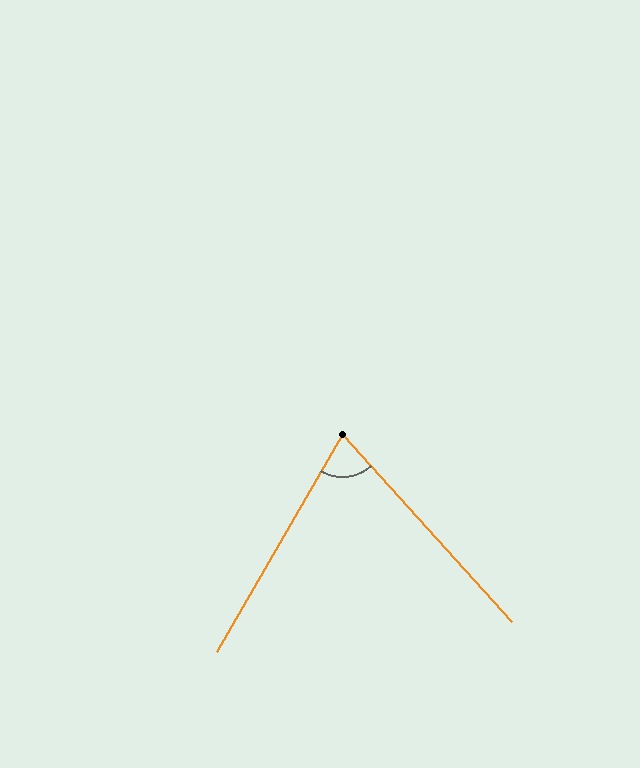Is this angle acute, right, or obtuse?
It is acute.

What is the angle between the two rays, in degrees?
Approximately 72 degrees.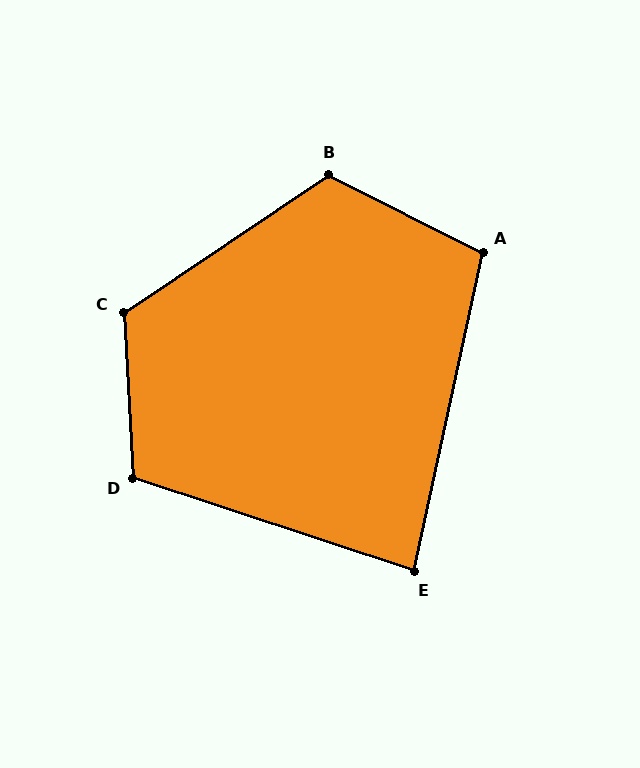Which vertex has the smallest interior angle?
E, at approximately 84 degrees.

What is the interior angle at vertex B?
Approximately 119 degrees (obtuse).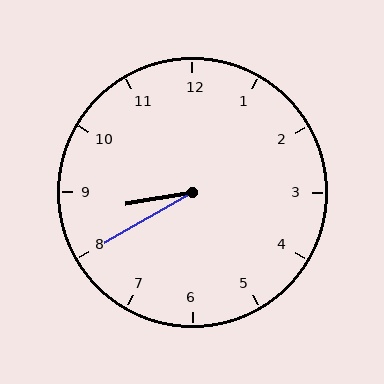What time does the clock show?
8:40.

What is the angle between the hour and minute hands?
Approximately 20 degrees.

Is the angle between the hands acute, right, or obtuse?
It is acute.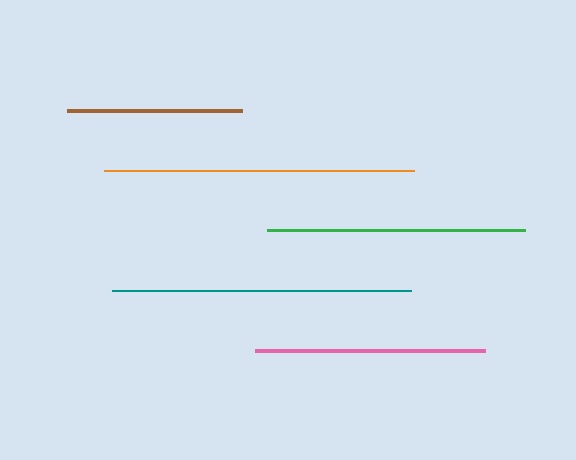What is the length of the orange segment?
The orange segment is approximately 310 pixels long.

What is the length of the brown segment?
The brown segment is approximately 175 pixels long.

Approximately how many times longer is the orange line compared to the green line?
The orange line is approximately 1.2 times the length of the green line.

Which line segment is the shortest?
The brown line is the shortest at approximately 175 pixels.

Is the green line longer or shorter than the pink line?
The green line is longer than the pink line.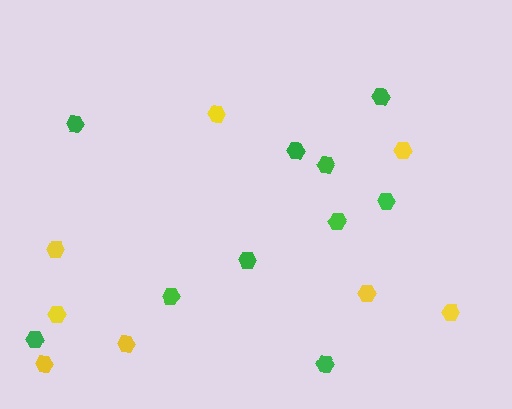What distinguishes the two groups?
There are 2 groups: one group of yellow hexagons (8) and one group of green hexagons (10).